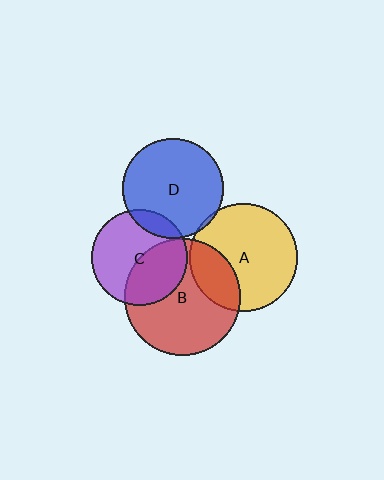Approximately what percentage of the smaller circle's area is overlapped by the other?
Approximately 5%.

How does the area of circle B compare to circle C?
Approximately 1.5 times.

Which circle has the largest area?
Circle B (red).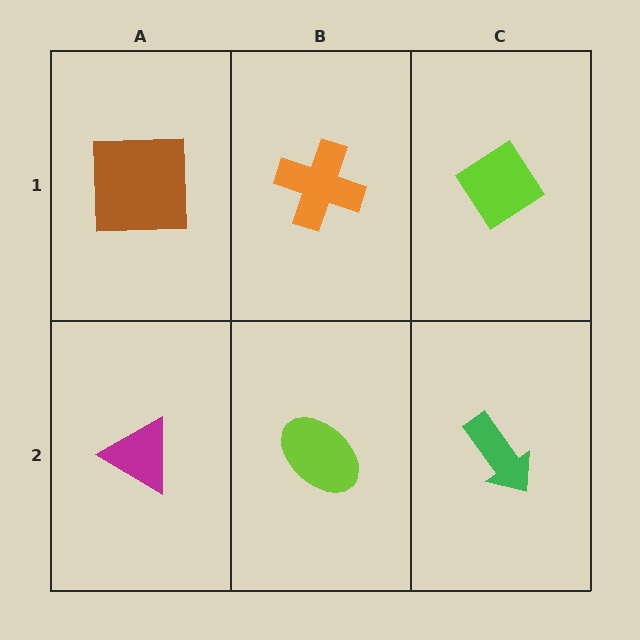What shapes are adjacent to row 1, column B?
A lime ellipse (row 2, column B), a brown square (row 1, column A), a lime diamond (row 1, column C).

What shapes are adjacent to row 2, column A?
A brown square (row 1, column A), a lime ellipse (row 2, column B).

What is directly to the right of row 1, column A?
An orange cross.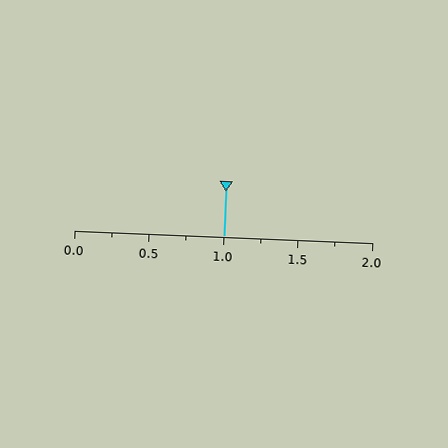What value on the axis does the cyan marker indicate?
The marker indicates approximately 1.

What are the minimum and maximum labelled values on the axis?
The axis runs from 0.0 to 2.0.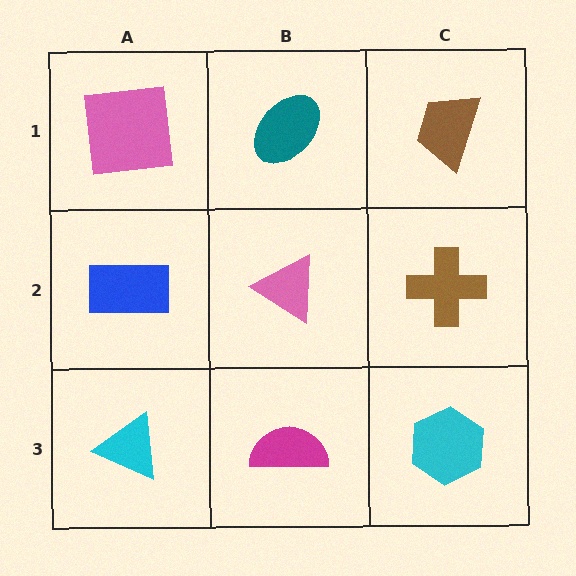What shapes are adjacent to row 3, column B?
A pink triangle (row 2, column B), a cyan triangle (row 3, column A), a cyan hexagon (row 3, column C).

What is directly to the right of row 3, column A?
A magenta semicircle.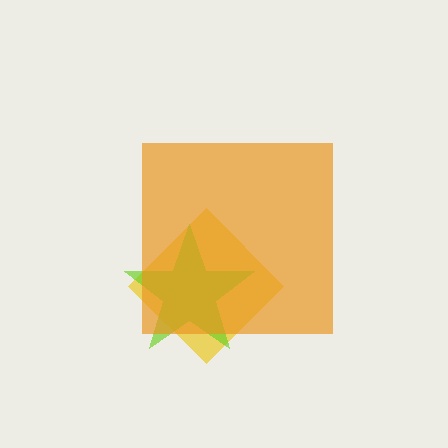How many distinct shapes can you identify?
There are 3 distinct shapes: a yellow diamond, a lime star, an orange square.